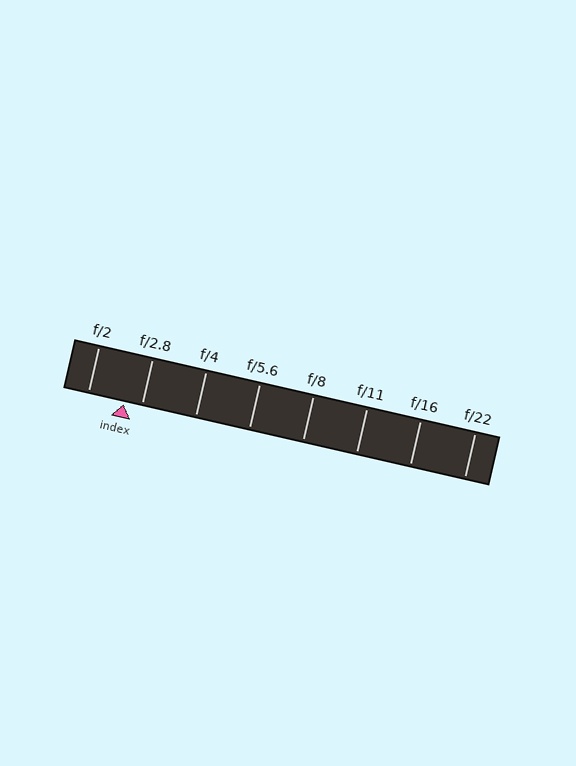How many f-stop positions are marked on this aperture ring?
There are 8 f-stop positions marked.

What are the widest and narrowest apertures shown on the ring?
The widest aperture shown is f/2 and the narrowest is f/22.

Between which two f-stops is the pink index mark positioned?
The index mark is between f/2 and f/2.8.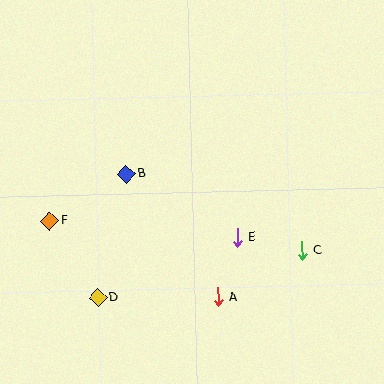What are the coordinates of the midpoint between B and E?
The midpoint between B and E is at (182, 206).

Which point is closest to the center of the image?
Point E at (237, 237) is closest to the center.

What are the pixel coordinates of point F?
Point F is at (49, 221).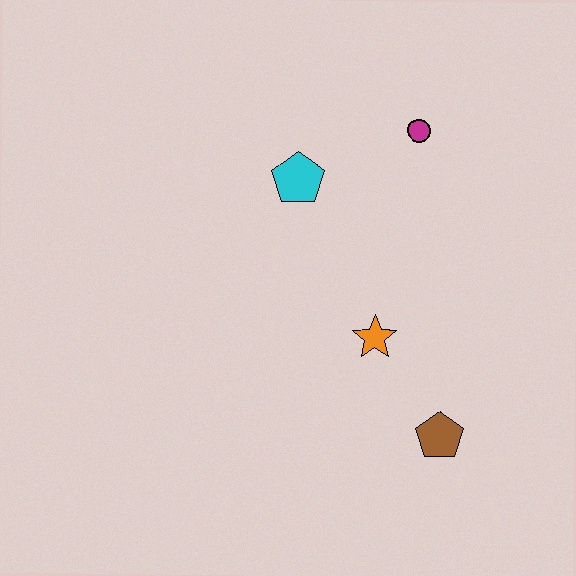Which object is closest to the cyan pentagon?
The magenta circle is closest to the cyan pentagon.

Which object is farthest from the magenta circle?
The brown pentagon is farthest from the magenta circle.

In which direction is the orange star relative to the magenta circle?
The orange star is below the magenta circle.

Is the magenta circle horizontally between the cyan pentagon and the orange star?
No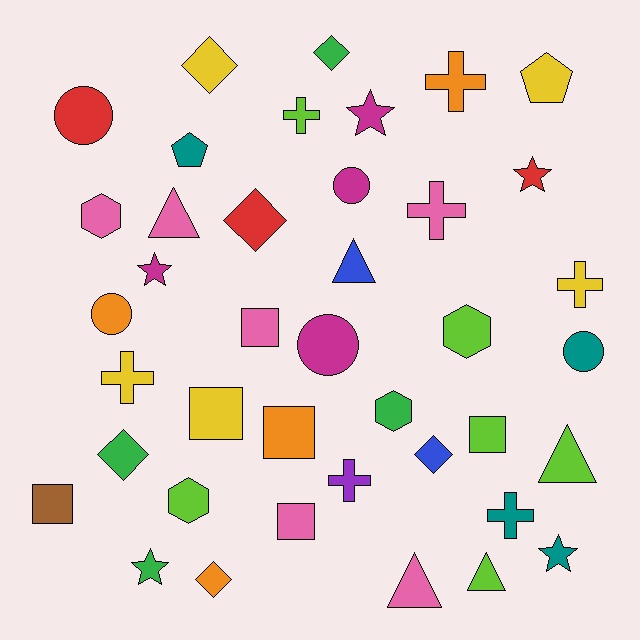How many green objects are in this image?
There are 4 green objects.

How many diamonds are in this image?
There are 6 diamonds.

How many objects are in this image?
There are 40 objects.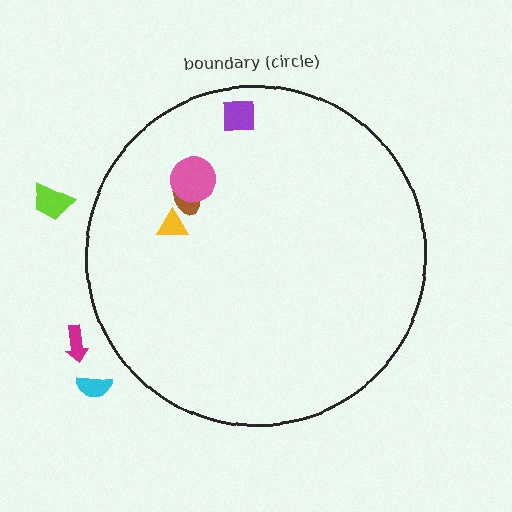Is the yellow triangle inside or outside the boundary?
Inside.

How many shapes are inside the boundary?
4 inside, 3 outside.